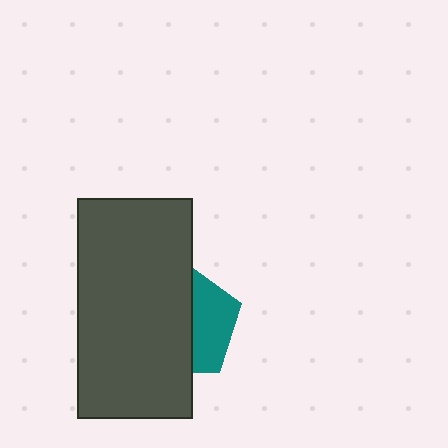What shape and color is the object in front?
The object in front is a dark gray rectangle.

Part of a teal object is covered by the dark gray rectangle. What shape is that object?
It is a pentagon.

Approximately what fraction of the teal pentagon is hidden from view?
Roughly 63% of the teal pentagon is hidden behind the dark gray rectangle.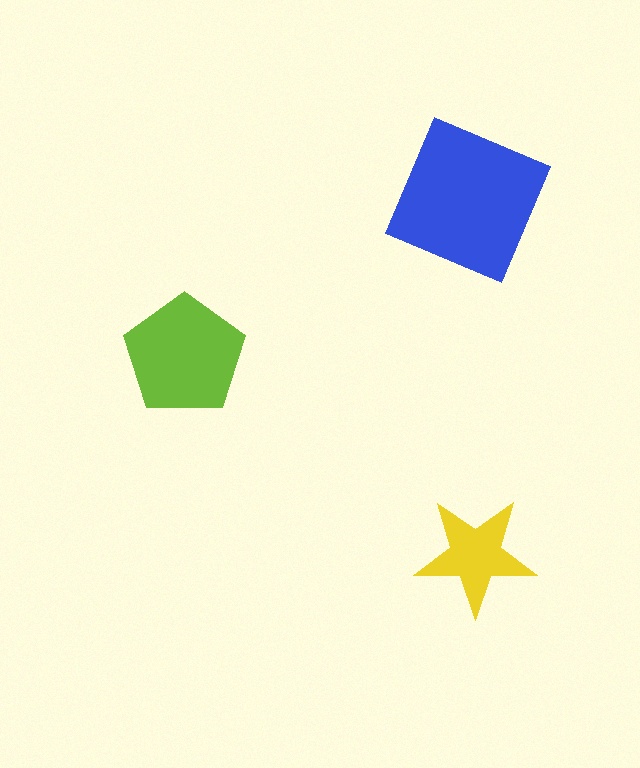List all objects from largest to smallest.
The blue square, the lime pentagon, the yellow star.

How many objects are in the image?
There are 3 objects in the image.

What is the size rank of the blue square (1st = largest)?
1st.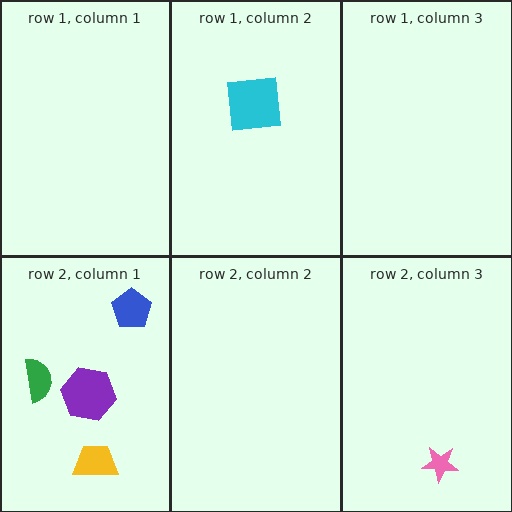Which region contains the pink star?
The row 2, column 3 region.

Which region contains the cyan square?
The row 1, column 2 region.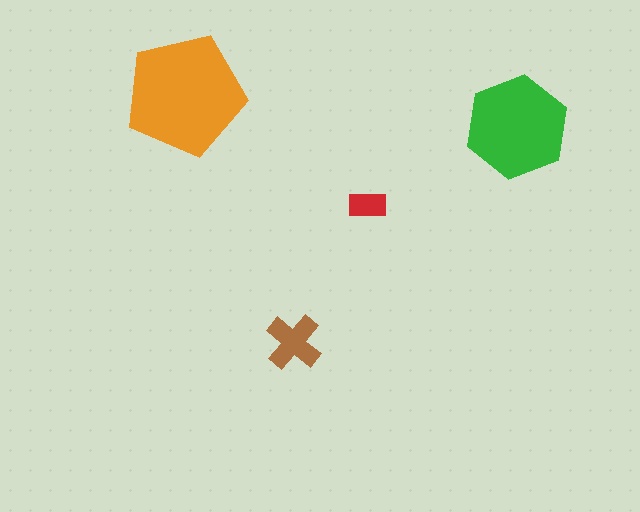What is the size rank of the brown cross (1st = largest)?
3rd.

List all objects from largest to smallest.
The orange pentagon, the green hexagon, the brown cross, the red rectangle.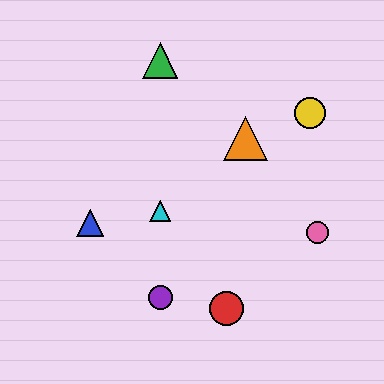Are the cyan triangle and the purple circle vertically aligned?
Yes, both are at x≈160.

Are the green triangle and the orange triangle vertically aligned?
No, the green triangle is at x≈160 and the orange triangle is at x≈245.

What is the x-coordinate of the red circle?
The red circle is at x≈226.